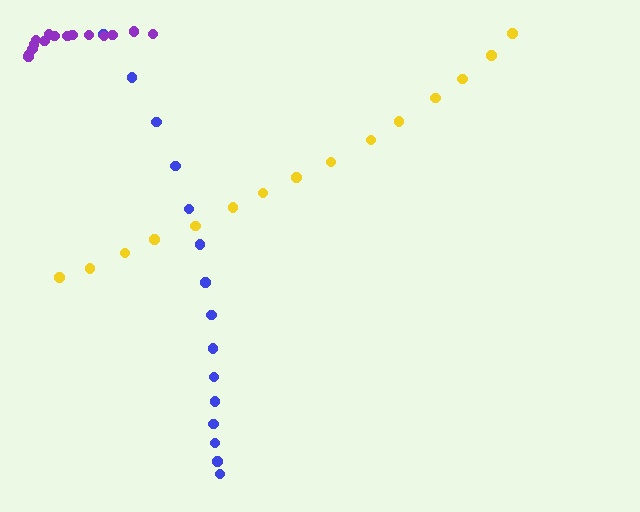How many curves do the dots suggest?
There are 3 distinct paths.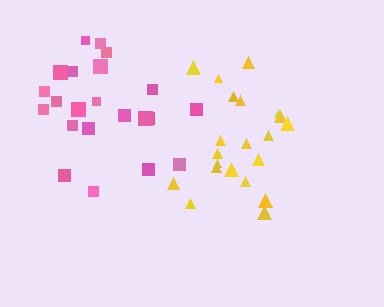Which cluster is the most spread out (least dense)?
Pink.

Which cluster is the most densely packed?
Yellow.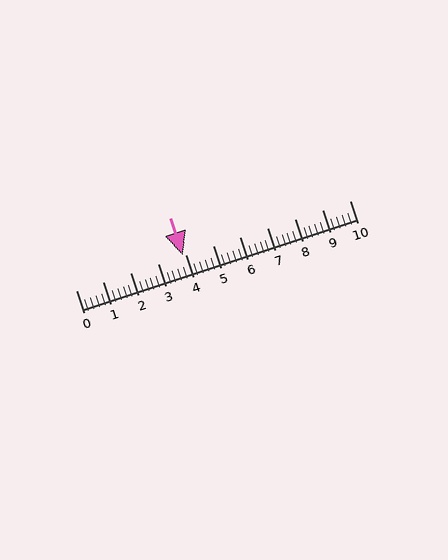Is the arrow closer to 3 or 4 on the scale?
The arrow is closer to 4.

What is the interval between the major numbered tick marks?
The major tick marks are spaced 1 units apart.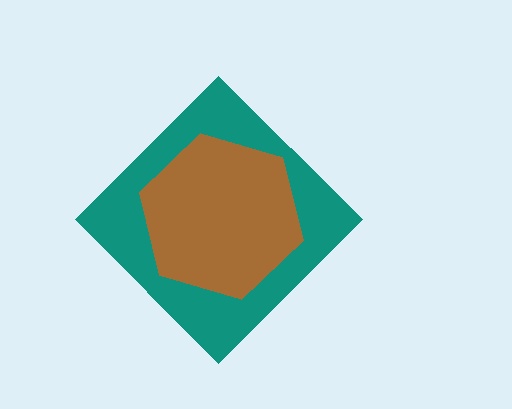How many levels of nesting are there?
2.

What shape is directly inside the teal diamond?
The brown hexagon.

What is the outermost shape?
The teal diamond.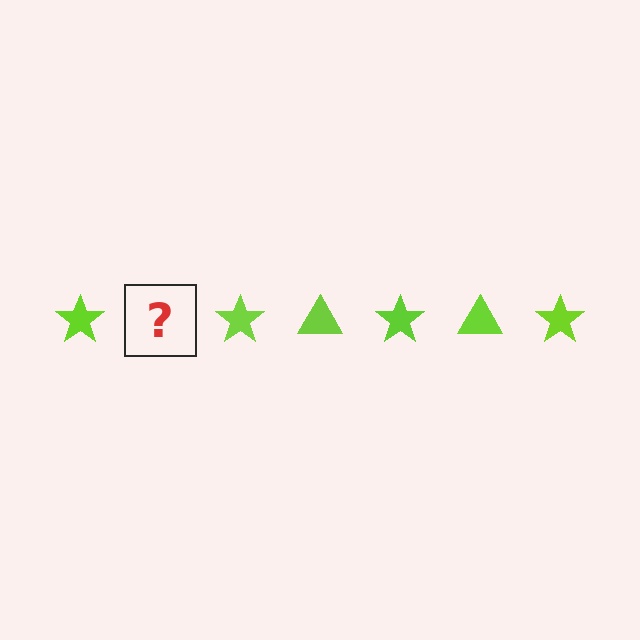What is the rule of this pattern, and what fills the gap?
The rule is that the pattern cycles through star, triangle shapes in lime. The gap should be filled with a lime triangle.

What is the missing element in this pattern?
The missing element is a lime triangle.